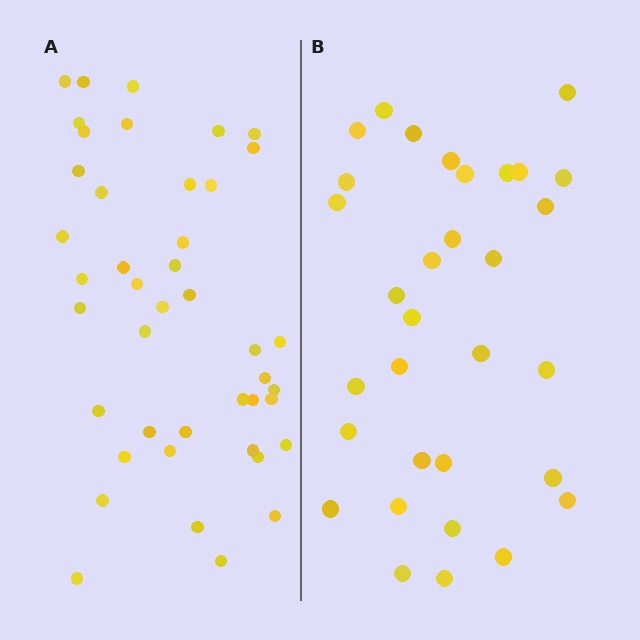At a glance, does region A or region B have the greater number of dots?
Region A (the left region) has more dots.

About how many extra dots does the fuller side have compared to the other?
Region A has roughly 12 or so more dots than region B.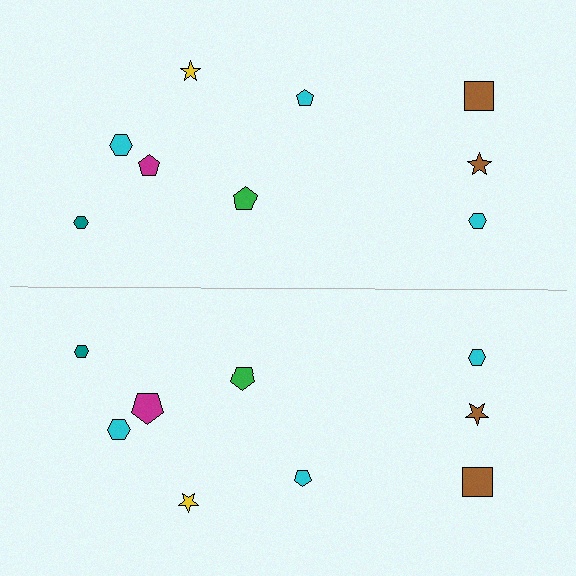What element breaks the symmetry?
The magenta pentagon on the bottom side has a different size than its mirror counterpart.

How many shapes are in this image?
There are 18 shapes in this image.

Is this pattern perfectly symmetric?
No, the pattern is not perfectly symmetric. The magenta pentagon on the bottom side has a different size than its mirror counterpart.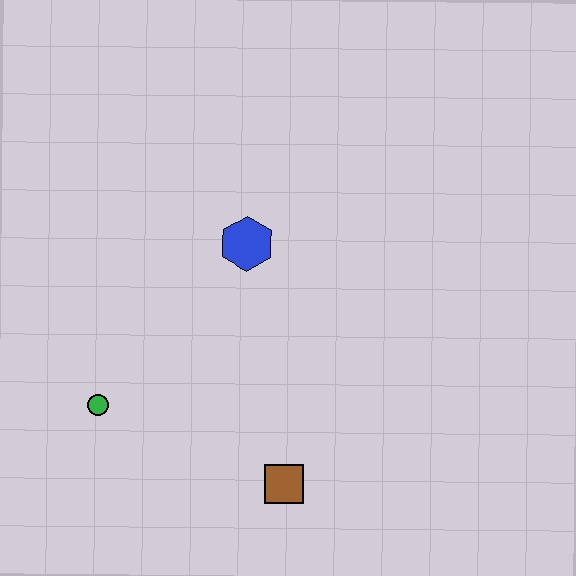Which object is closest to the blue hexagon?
The green circle is closest to the blue hexagon.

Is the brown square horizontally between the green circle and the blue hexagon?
No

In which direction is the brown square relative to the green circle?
The brown square is to the right of the green circle.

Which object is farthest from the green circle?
The blue hexagon is farthest from the green circle.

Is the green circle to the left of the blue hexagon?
Yes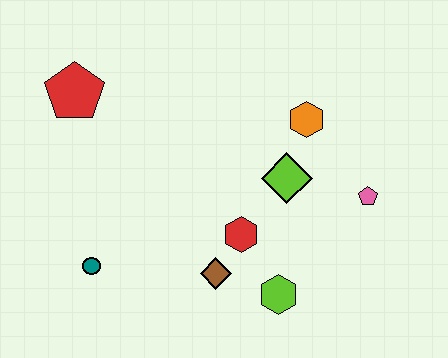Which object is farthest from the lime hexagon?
The red pentagon is farthest from the lime hexagon.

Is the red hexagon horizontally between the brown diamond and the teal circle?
No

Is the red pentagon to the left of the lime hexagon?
Yes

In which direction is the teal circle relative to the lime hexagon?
The teal circle is to the left of the lime hexagon.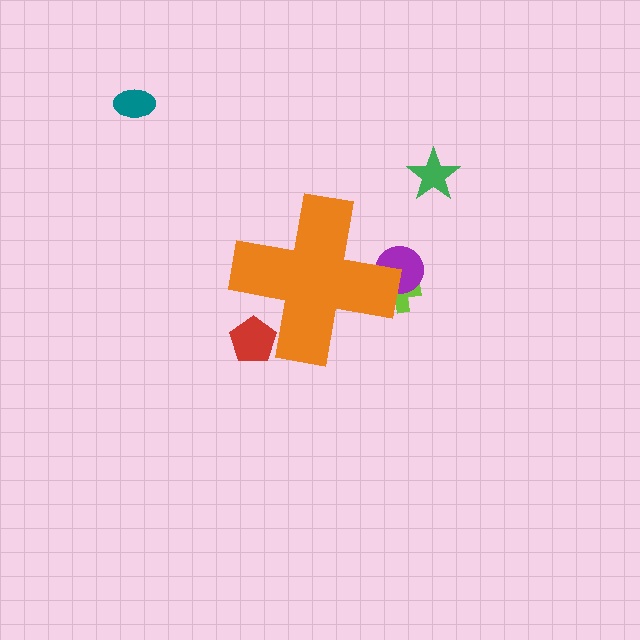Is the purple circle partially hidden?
Yes, the purple circle is partially hidden behind the orange cross.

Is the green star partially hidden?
No, the green star is fully visible.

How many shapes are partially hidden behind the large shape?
3 shapes are partially hidden.